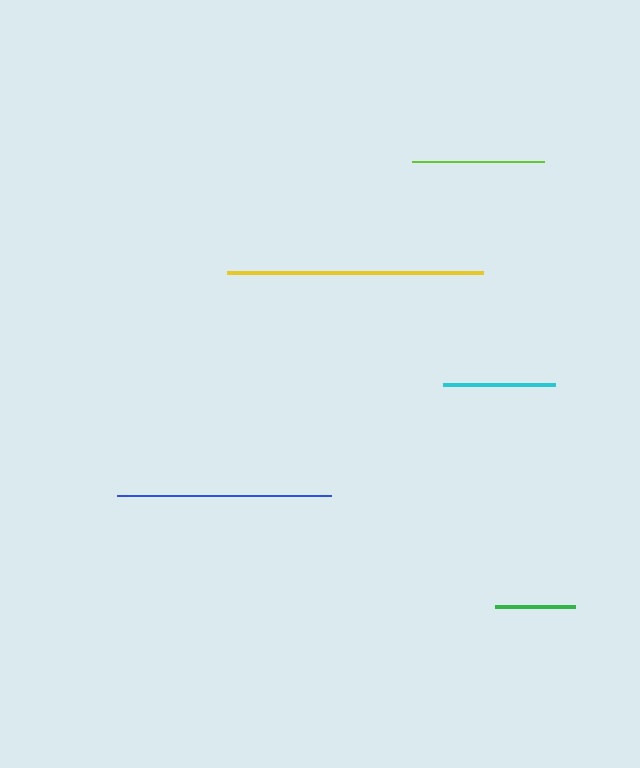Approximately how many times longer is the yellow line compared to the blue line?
The yellow line is approximately 1.2 times the length of the blue line.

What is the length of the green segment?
The green segment is approximately 80 pixels long.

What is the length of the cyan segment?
The cyan segment is approximately 113 pixels long.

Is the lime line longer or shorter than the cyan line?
The lime line is longer than the cyan line.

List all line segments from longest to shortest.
From longest to shortest: yellow, blue, lime, cyan, green.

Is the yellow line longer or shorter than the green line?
The yellow line is longer than the green line.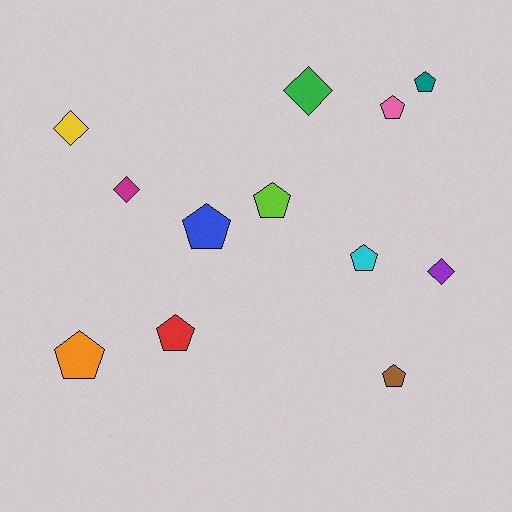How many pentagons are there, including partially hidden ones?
There are 8 pentagons.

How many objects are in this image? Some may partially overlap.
There are 12 objects.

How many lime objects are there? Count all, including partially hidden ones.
There is 1 lime object.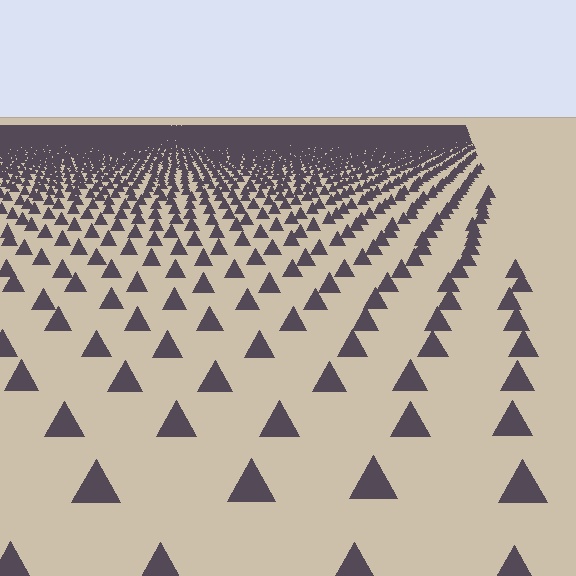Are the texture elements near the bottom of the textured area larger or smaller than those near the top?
Larger. Near the bottom, elements are closer to the viewer and appear at a bigger on-screen size.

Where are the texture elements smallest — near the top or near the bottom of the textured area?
Near the top.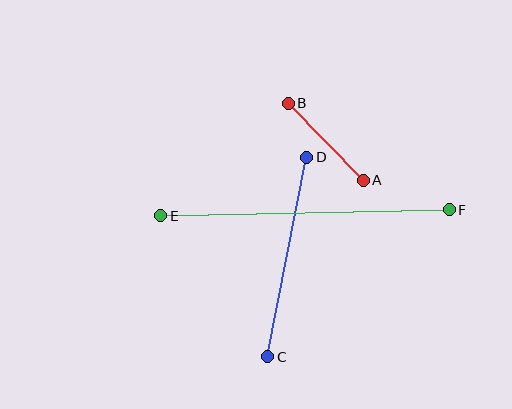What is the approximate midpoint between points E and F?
The midpoint is at approximately (305, 213) pixels.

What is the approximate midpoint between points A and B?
The midpoint is at approximately (326, 142) pixels.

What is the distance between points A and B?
The distance is approximately 107 pixels.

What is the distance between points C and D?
The distance is approximately 203 pixels.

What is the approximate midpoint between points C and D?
The midpoint is at approximately (287, 257) pixels.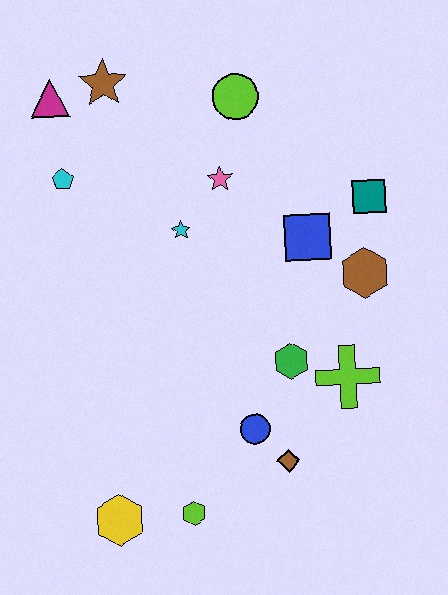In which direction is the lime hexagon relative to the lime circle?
The lime hexagon is below the lime circle.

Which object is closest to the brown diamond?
The blue circle is closest to the brown diamond.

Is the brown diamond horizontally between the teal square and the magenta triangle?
Yes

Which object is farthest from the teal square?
The yellow hexagon is farthest from the teal square.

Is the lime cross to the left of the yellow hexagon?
No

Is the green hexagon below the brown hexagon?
Yes